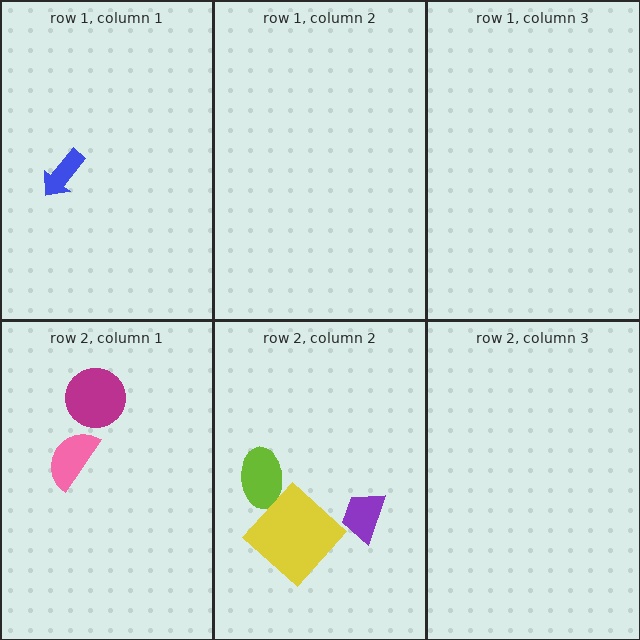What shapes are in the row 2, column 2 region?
The purple trapezoid, the lime ellipse, the yellow diamond.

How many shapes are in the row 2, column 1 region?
2.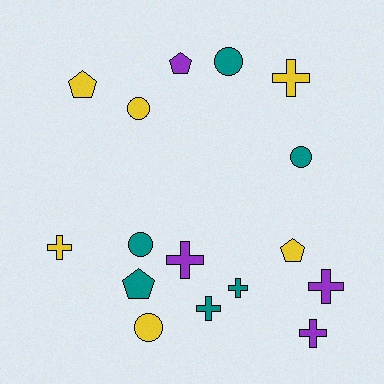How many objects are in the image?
There are 16 objects.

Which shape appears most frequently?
Cross, with 7 objects.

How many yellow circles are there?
There are 2 yellow circles.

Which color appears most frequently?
Teal, with 6 objects.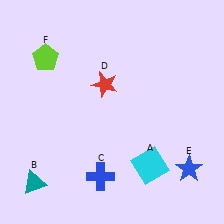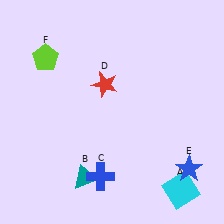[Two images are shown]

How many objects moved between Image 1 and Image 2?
2 objects moved between the two images.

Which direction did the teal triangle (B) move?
The teal triangle (B) moved right.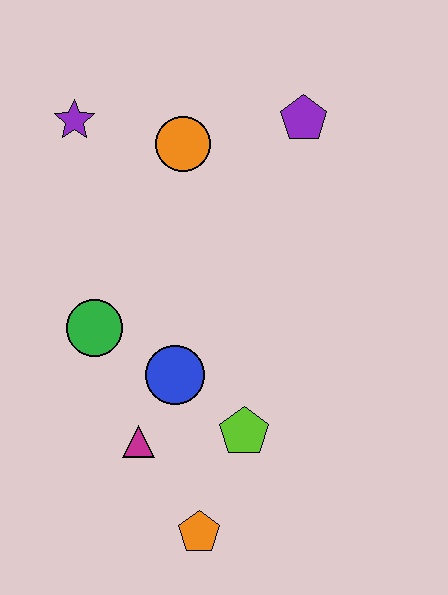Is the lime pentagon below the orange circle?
Yes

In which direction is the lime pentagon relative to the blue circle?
The lime pentagon is to the right of the blue circle.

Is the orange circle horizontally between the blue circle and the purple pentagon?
Yes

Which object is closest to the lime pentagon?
The blue circle is closest to the lime pentagon.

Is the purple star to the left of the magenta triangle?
Yes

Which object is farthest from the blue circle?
The purple pentagon is farthest from the blue circle.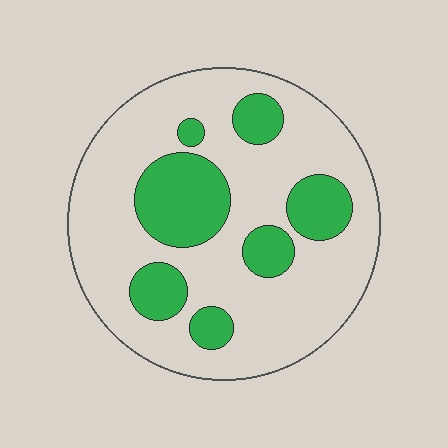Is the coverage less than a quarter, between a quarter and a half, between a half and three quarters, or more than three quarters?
Between a quarter and a half.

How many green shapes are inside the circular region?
7.